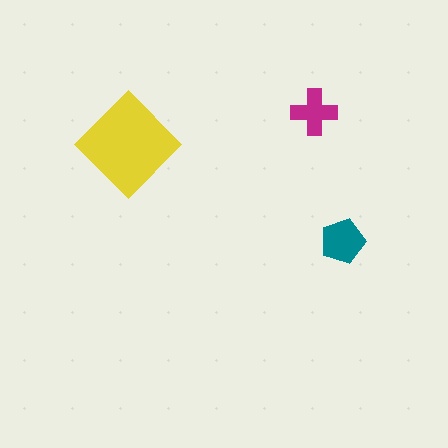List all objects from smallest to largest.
The magenta cross, the teal pentagon, the yellow diamond.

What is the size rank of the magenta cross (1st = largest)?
3rd.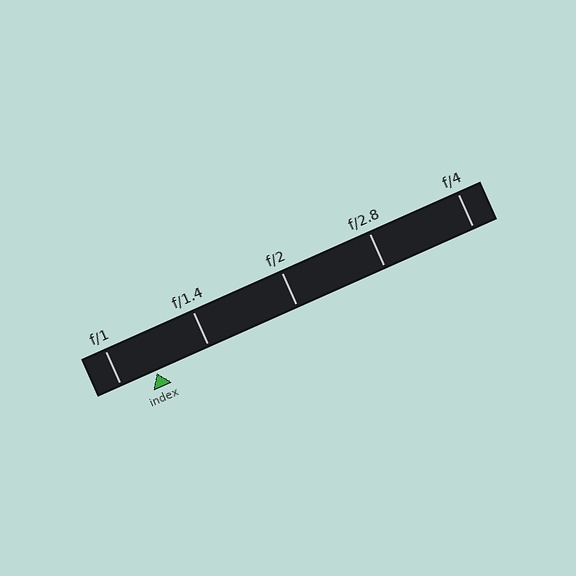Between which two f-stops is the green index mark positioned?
The index mark is between f/1 and f/1.4.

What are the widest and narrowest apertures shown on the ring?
The widest aperture shown is f/1 and the narrowest is f/4.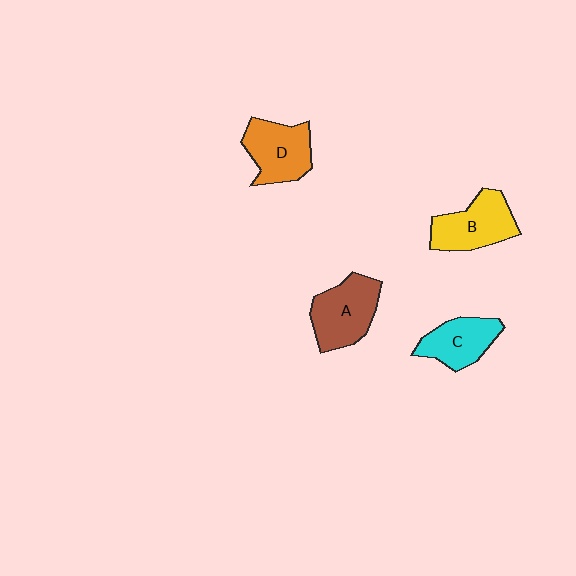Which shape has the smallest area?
Shape C (cyan).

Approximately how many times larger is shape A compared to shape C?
Approximately 1.3 times.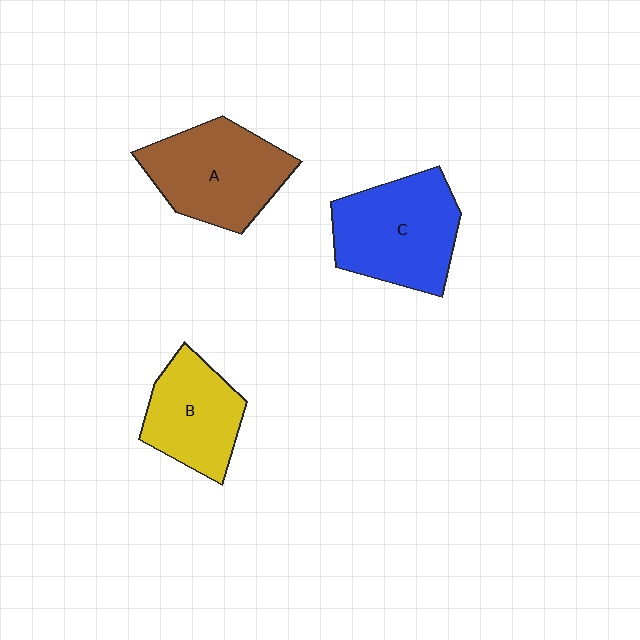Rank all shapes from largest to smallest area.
From largest to smallest: C (blue), A (brown), B (yellow).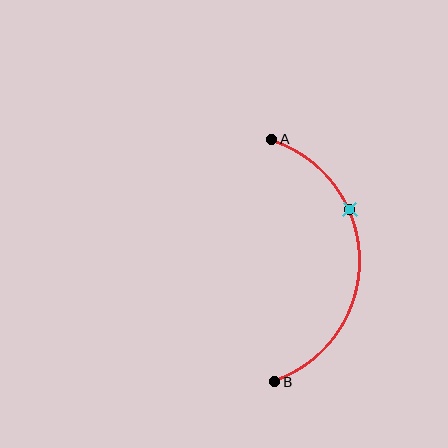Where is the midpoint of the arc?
The arc midpoint is the point on the curve farthest from the straight line joining A and B. It sits to the right of that line.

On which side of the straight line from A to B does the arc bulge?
The arc bulges to the right of the straight line connecting A and B.